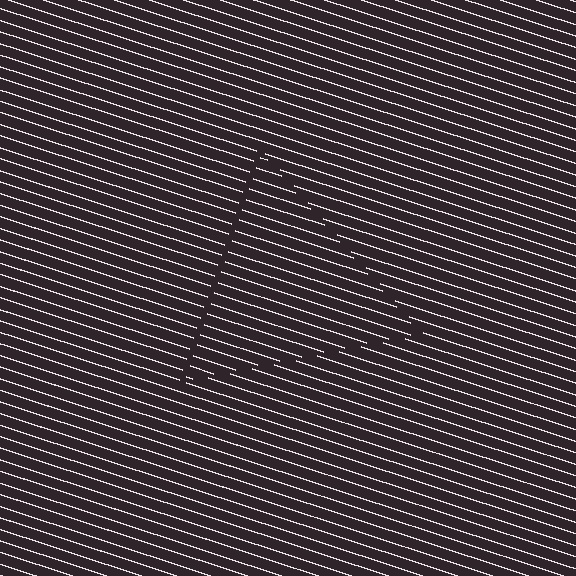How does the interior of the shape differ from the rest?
The interior of the shape contains the same grating, shifted by half a period — the contour is defined by the phase discontinuity where line-ends from the inner and outer gratings abut.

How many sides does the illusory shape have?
3 sides — the line-ends trace a triangle.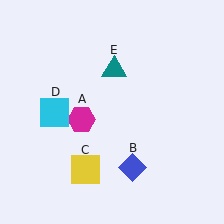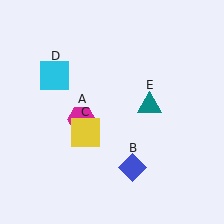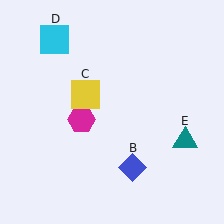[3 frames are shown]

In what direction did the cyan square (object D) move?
The cyan square (object D) moved up.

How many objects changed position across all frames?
3 objects changed position: yellow square (object C), cyan square (object D), teal triangle (object E).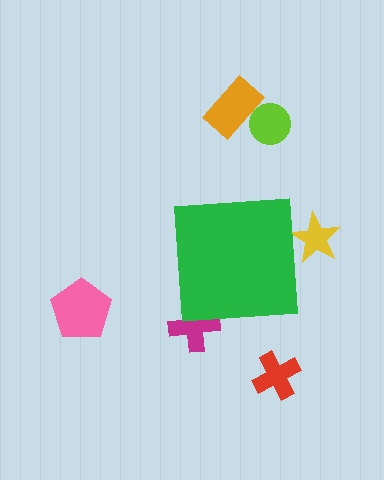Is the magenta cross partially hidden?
Yes, the magenta cross is partially hidden behind the green square.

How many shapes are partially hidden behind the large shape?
2 shapes are partially hidden.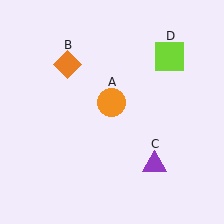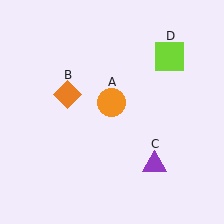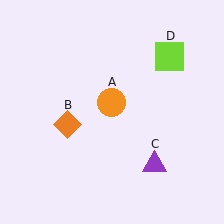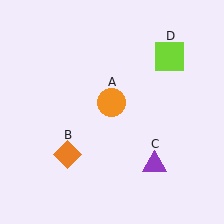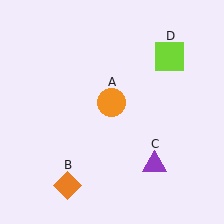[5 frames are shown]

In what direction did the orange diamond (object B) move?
The orange diamond (object B) moved down.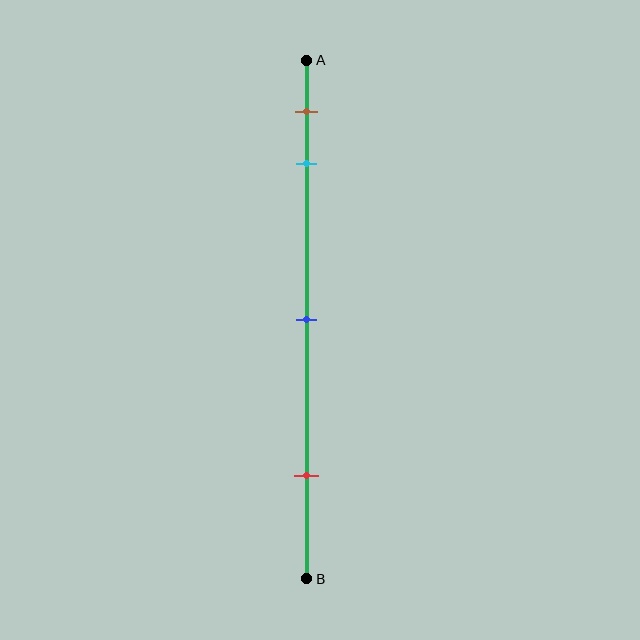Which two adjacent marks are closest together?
The brown and cyan marks are the closest adjacent pair.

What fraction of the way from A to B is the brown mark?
The brown mark is approximately 10% (0.1) of the way from A to B.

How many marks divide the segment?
There are 4 marks dividing the segment.